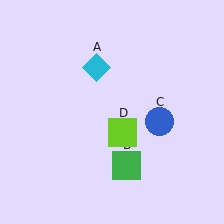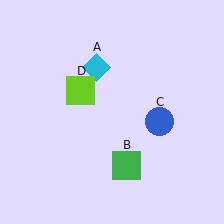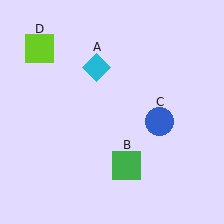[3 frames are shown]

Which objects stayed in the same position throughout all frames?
Cyan diamond (object A) and green square (object B) and blue circle (object C) remained stationary.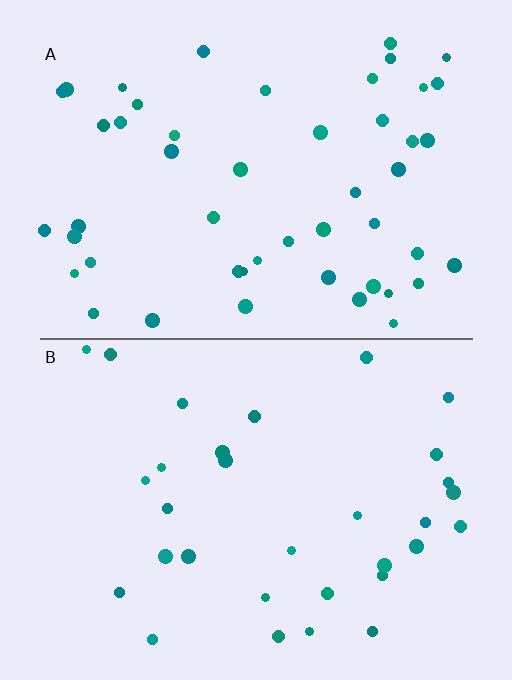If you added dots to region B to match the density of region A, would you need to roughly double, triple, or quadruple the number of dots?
Approximately double.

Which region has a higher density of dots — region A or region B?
A (the top).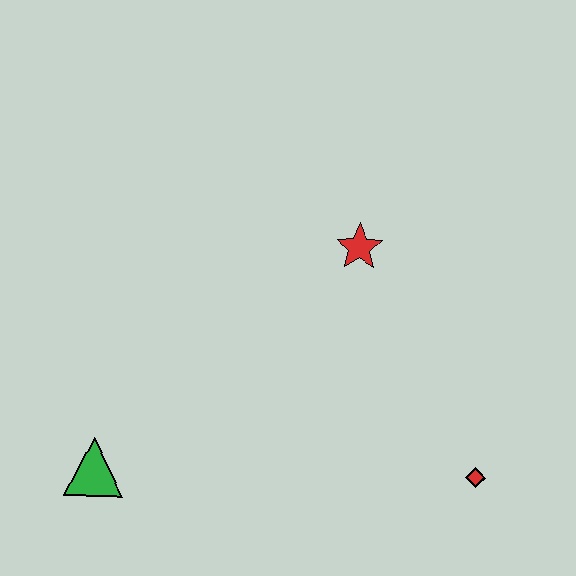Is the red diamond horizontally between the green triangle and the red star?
No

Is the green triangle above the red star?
No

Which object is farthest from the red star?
The green triangle is farthest from the red star.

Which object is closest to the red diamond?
The red star is closest to the red diamond.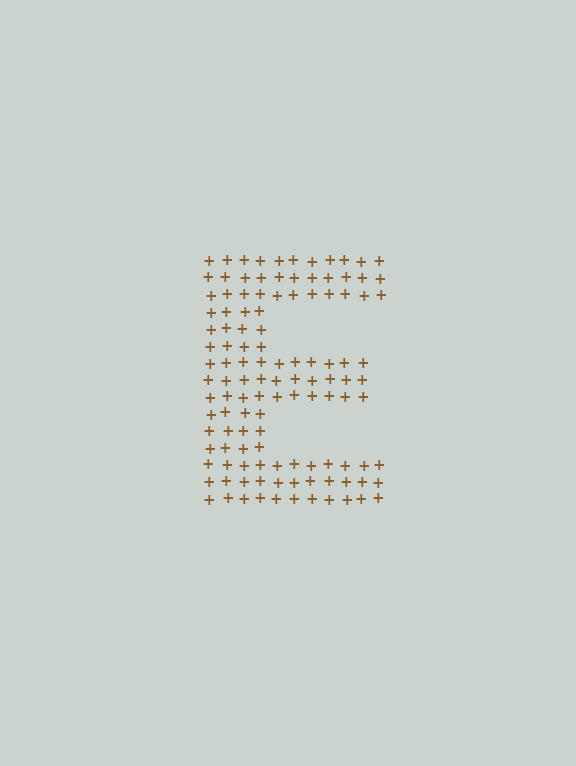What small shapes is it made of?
It is made of small plus signs.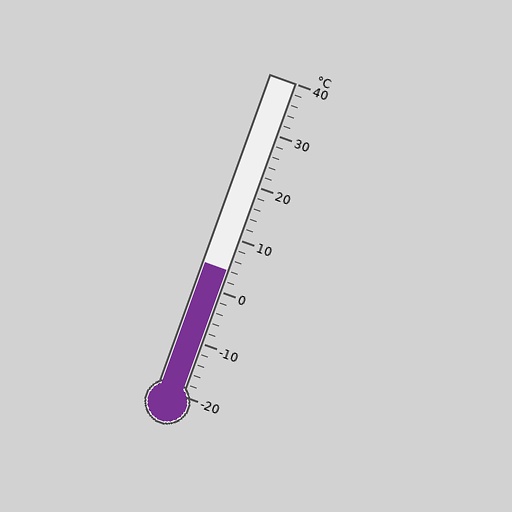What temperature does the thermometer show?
The thermometer shows approximately 4°C.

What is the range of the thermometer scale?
The thermometer scale ranges from -20°C to 40°C.